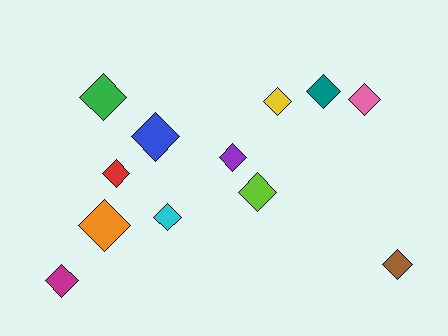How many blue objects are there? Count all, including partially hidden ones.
There is 1 blue object.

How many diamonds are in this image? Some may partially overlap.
There are 12 diamonds.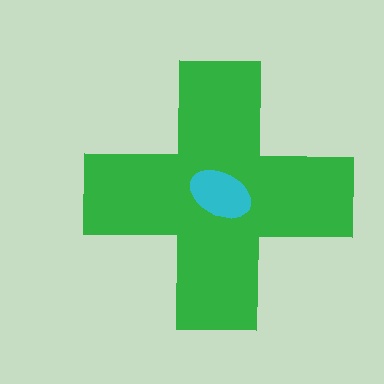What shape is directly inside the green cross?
The cyan ellipse.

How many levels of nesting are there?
2.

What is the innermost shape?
The cyan ellipse.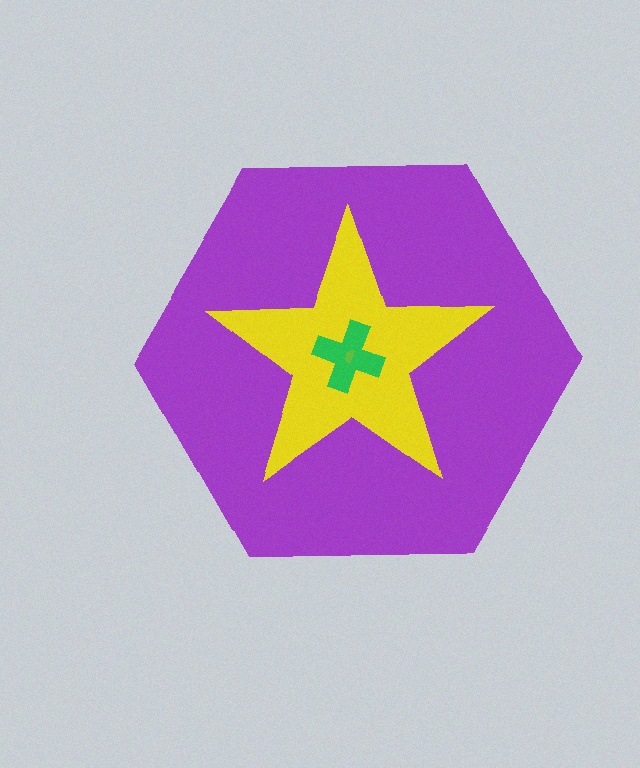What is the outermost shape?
The purple hexagon.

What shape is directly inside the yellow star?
The green cross.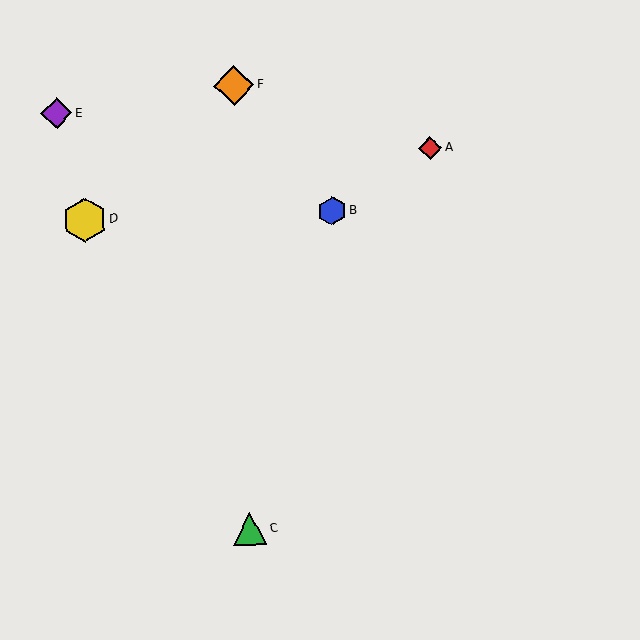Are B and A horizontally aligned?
No, B is at y≈211 and A is at y≈148.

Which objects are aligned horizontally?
Objects B, D are aligned horizontally.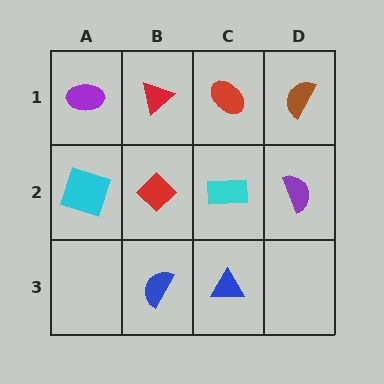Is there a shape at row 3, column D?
No, that cell is empty.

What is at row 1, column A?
A purple ellipse.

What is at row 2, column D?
A purple semicircle.